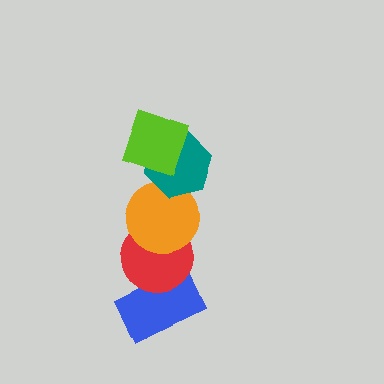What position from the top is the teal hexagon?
The teal hexagon is 2nd from the top.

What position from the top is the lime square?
The lime square is 1st from the top.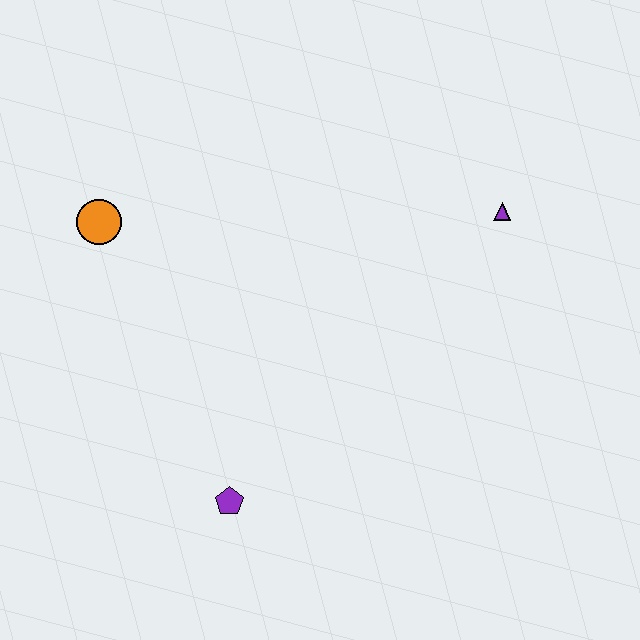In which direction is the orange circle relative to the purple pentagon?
The orange circle is above the purple pentagon.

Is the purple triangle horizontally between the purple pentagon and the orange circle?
No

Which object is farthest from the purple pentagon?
The purple triangle is farthest from the purple pentagon.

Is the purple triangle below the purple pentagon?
No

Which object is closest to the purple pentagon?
The orange circle is closest to the purple pentagon.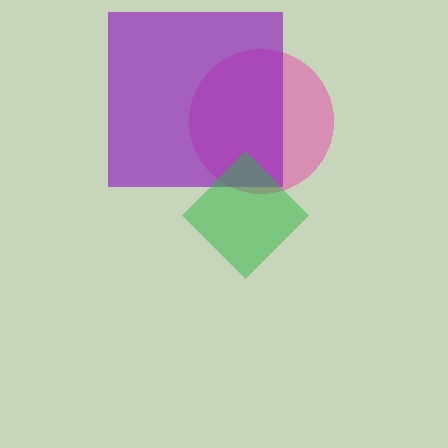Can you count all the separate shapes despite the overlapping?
Yes, there are 3 separate shapes.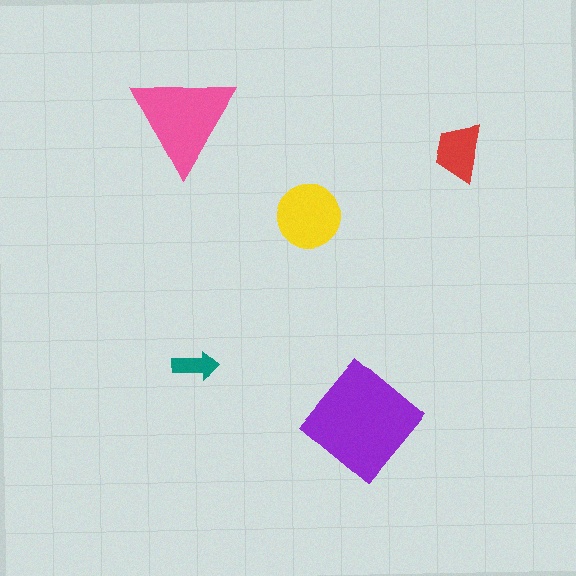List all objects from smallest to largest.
The teal arrow, the red trapezoid, the yellow circle, the pink triangle, the purple diamond.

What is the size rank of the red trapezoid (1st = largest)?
4th.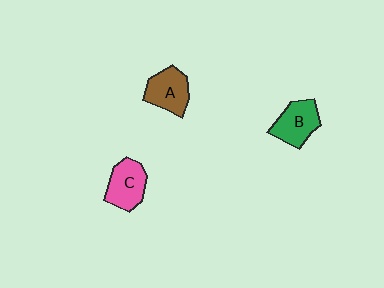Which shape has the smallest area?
Shape A (brown).